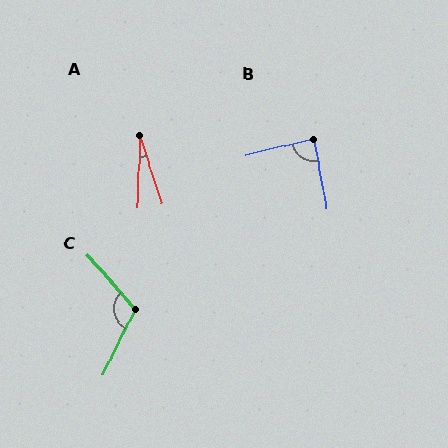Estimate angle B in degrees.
Approximately 88 degrees.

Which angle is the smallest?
A, at approximately 19 degrees.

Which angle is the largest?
C, at approximately 112 degrees.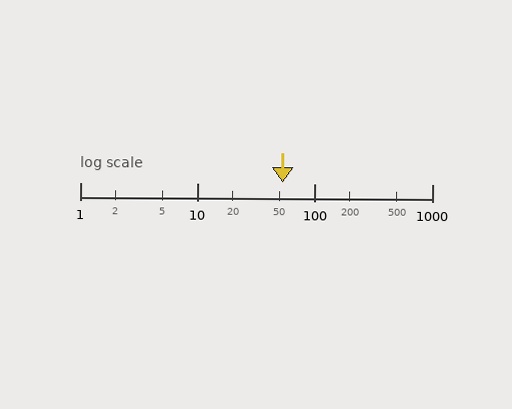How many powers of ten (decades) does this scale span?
The scale spans 3 decades, from 1 to 1000.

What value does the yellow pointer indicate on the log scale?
The pointer indicates approximately 53.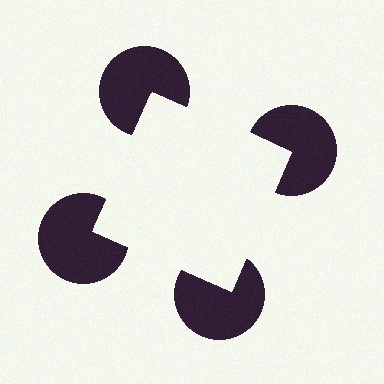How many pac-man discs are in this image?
There are 4 — one at each vertex of the illusory square.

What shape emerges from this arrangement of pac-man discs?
An illusory square — its edges are inferred from the aligned wedge cuts in the pac-man discs, not physically drawn.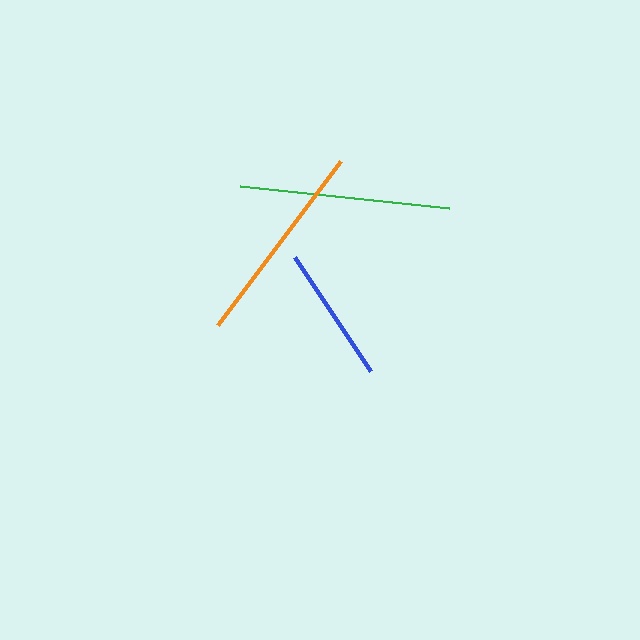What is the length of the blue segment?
The blue segment is approximately 137 pixels long.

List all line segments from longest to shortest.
From longest to shortest: green, orange, blue.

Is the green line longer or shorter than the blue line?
The green line is longer than the blue line.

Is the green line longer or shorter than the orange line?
The green line is longer than the orange line.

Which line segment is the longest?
The green line is the longest at approximately 211 pixels.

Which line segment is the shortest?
The blue line is the shortest at approximately 137 pixels.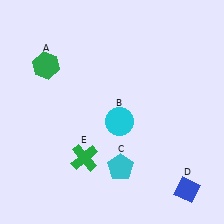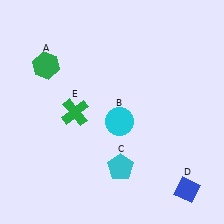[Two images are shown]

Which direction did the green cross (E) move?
The green cross (E) moved up.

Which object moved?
The green cross (E) moved up.